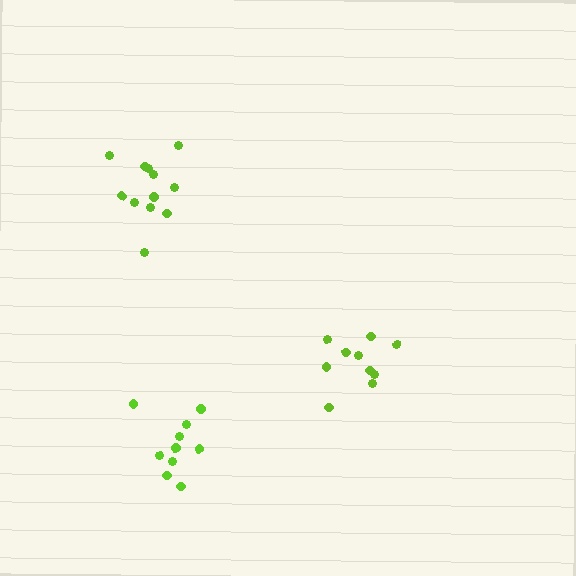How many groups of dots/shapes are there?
There are 3 groups.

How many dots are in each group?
Group 1: 10 dots, Group 2: 12 dots, Group 3: 10 dots (32 total).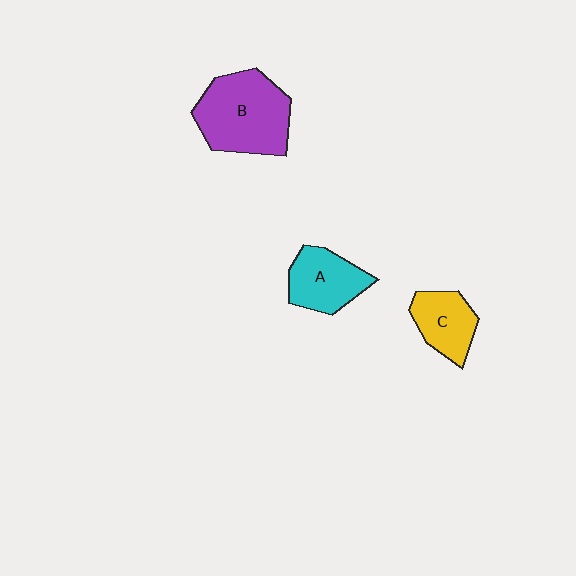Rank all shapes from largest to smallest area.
From largest to smallest: B (purple), A (cyan), C (yellow).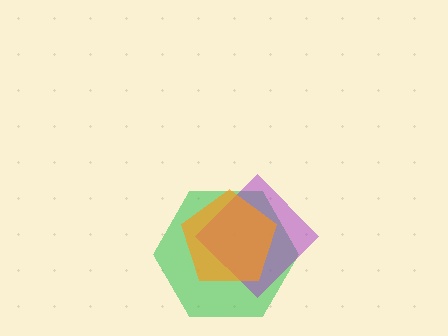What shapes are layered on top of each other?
The layered shapes are: a green hexagon, a purple diamond, an orange pentagon.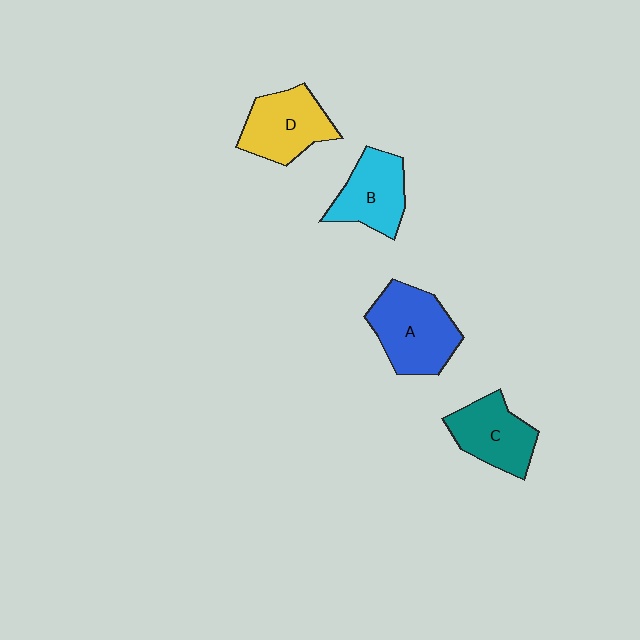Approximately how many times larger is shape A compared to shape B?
Approximately 1.3 times.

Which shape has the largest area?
Shape A (blue).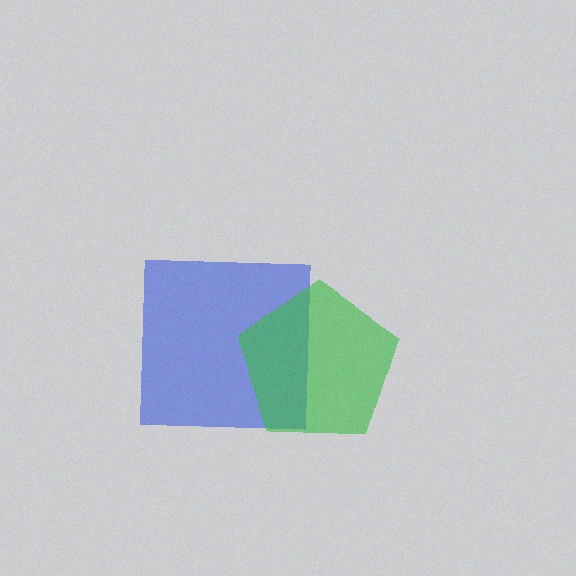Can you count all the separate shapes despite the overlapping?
Yes, there are 2 separate shapes.